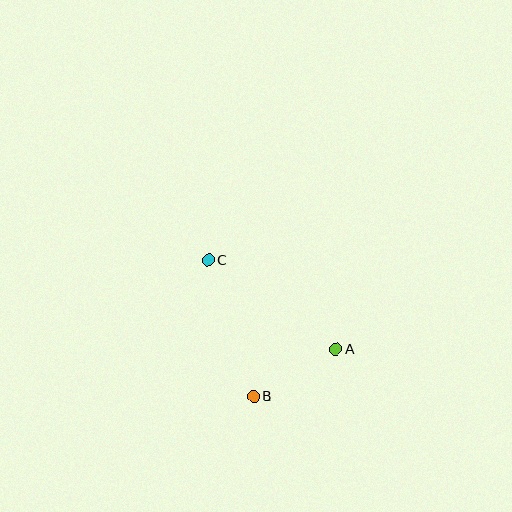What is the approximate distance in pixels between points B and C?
The distance between B and C is approximately 143 pixels.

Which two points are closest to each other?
Points A and B are closest to each other.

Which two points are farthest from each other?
Points A and C are farthest from each other.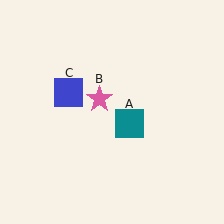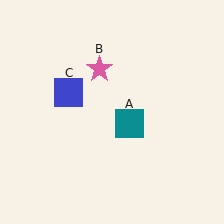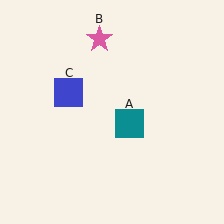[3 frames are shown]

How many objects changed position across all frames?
1 object changed position: pink star (object B).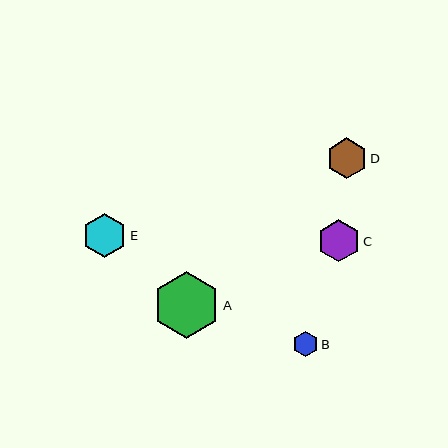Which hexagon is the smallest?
Hexagon B is the smallest with a size of approximately 25 pixels.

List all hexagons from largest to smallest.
From largest to smallest: A, E, C, D, B.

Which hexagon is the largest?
Hexagon A is the largest with a size of approximately 67 pixels.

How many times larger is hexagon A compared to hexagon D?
Hexagon A is approximately 1.7 times the size of hexagon D.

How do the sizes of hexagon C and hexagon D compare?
Hexagon C and hexagon D are approximately the same size.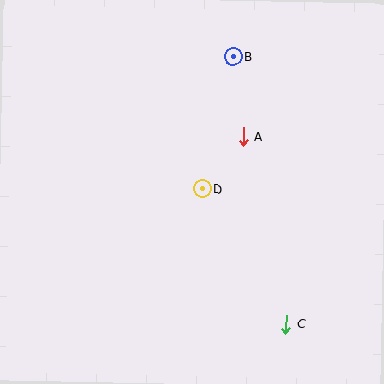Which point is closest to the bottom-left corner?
Point D is closest to the bottom-left corner.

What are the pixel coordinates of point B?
Point B is at (233, 57).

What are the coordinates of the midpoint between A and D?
The midpoint between A and D is at (223, 163).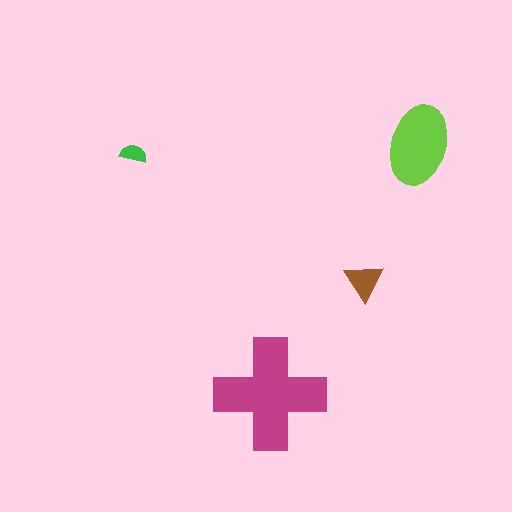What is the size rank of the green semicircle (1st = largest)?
4th.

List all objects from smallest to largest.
The green semicircle, the brown triangle, the lime ellipse, the magenta cross.